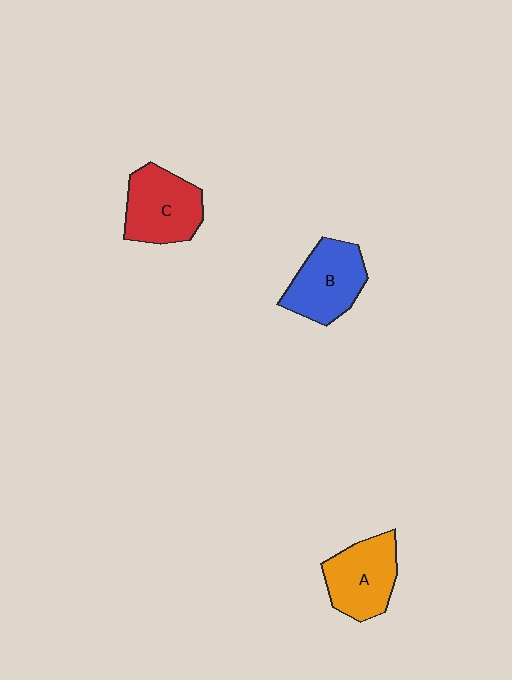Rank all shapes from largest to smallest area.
From largest to smallest: C (red), B (blue), A (orange).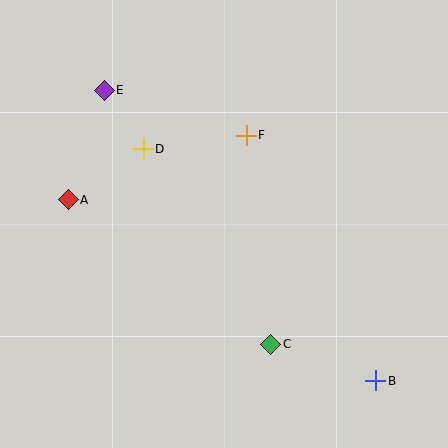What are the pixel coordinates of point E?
Point E is at (104, 90).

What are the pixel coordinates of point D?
Point D is at (143, 149).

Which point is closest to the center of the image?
Point F at (246, 135) is closest to the center.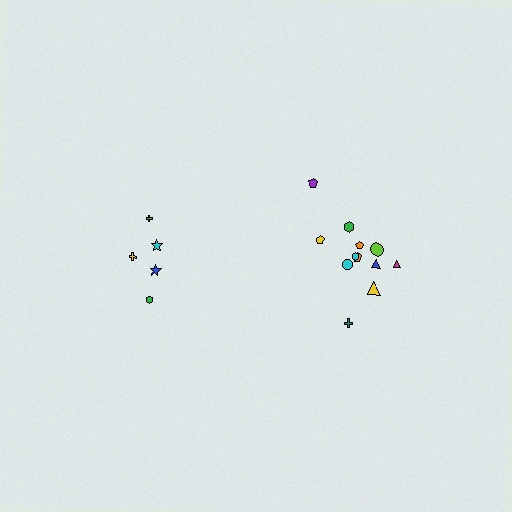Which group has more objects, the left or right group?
The right group.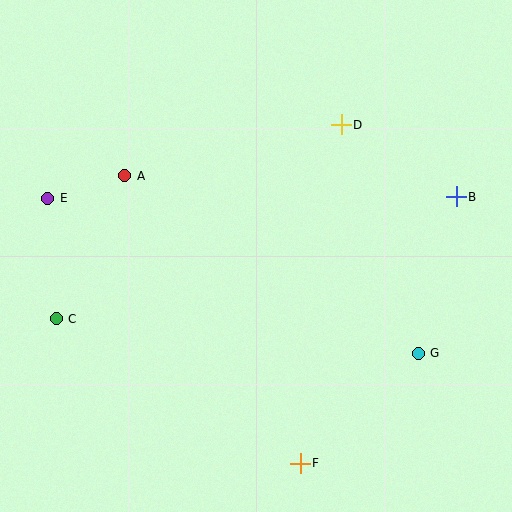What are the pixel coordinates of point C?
Point C is at (56, 319).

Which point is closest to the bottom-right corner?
Point G is closest to the bottom-right corner.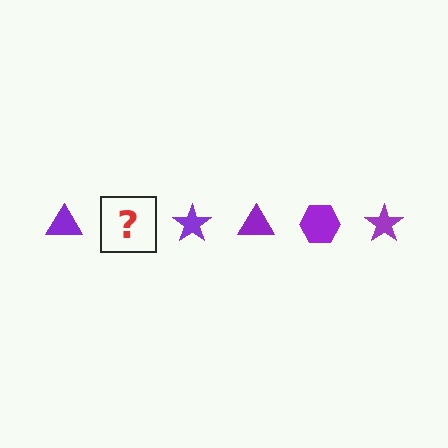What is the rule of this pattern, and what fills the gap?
The rule is that the pattern cycles through triangle, hexagon, star shapes in purple. The gap should be filled with a purple hexagon.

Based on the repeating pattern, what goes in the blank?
The blank should be a purple hexagon.